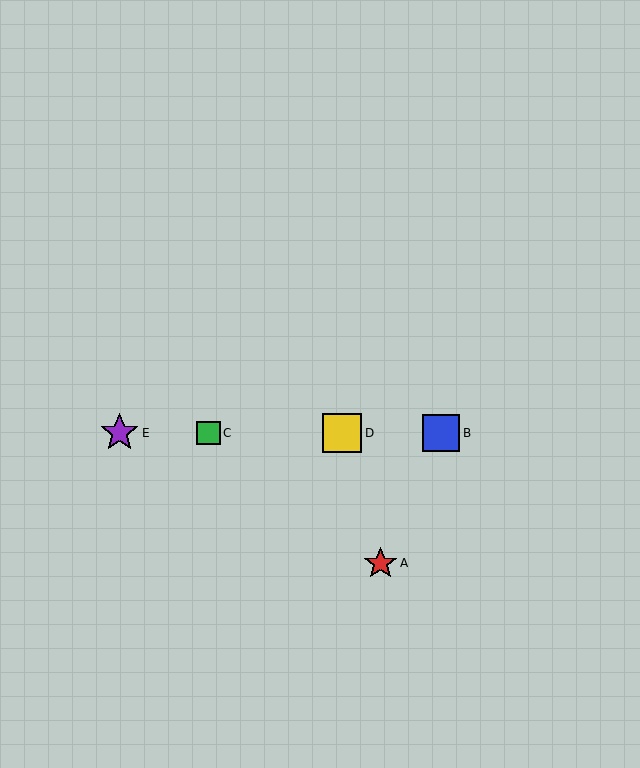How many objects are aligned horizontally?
4 objects (B, C, D, E) are aligned horizontally.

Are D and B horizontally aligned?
Yes, both are at y≈433.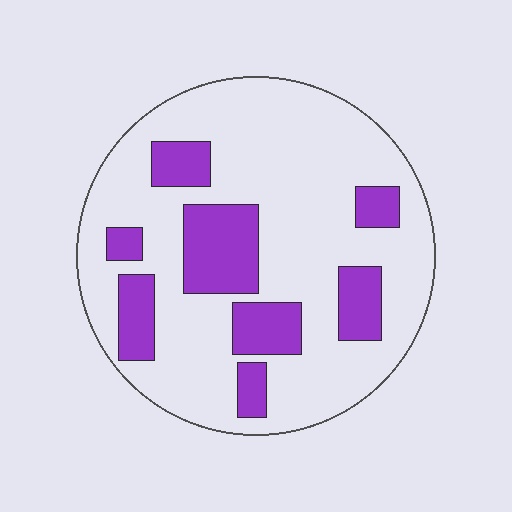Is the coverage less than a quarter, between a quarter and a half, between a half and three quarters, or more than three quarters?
Less than a quarter.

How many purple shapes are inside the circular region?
8.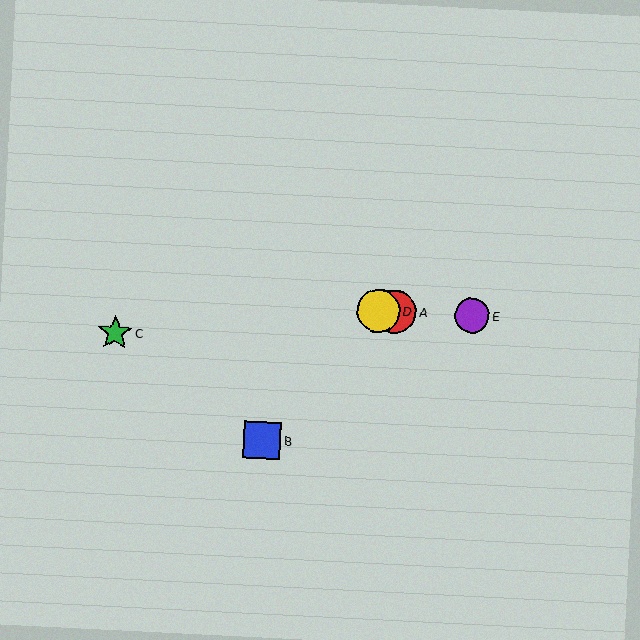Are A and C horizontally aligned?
No, A is at y≈312 and C is at y≈333.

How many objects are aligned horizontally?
3 objects (A, D, E) are aligned horizontally.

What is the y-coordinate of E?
Object E is at y≈316.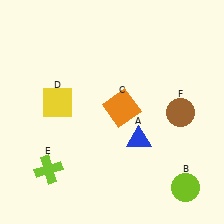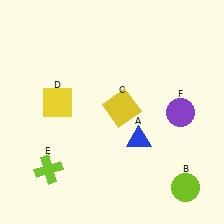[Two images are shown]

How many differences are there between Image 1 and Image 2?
There are 2 differences between the two images.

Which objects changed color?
C changed from orange to yellow. F changed from brown to purple.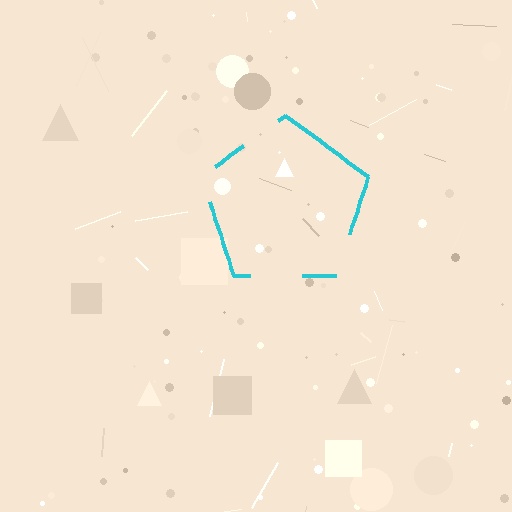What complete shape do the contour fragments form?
The contour fragments form a pentagon.